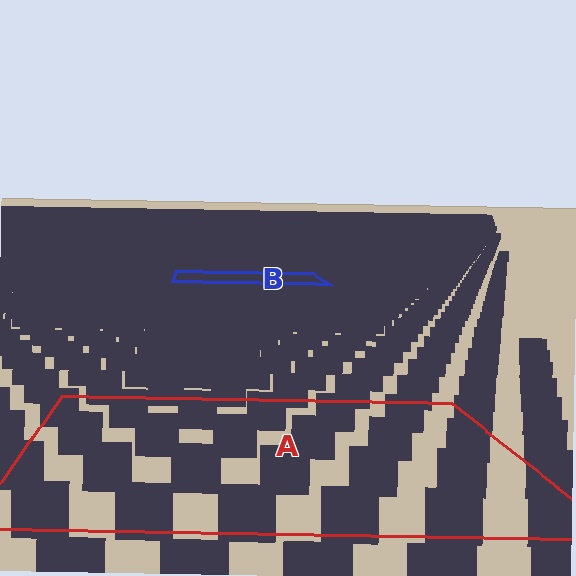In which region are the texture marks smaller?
The texture marks are smaller in region B, because it is farther away.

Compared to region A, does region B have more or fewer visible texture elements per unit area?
Region B has more texture elements per unit area — they are packed more densely because it is farther away.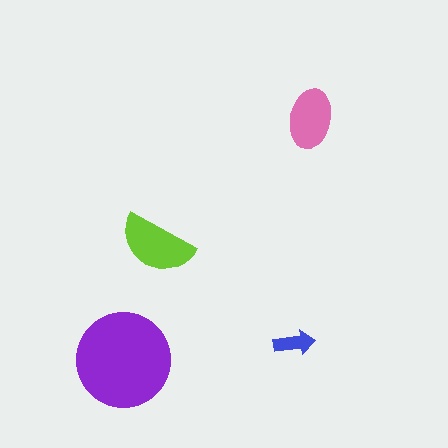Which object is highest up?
The pink ellipse is topmost.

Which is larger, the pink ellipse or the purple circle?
The purple circle.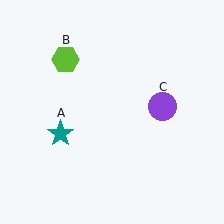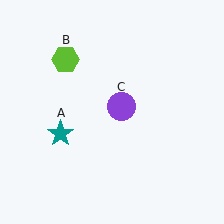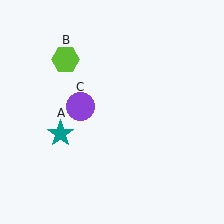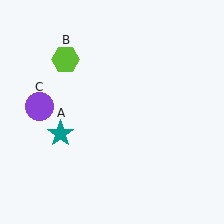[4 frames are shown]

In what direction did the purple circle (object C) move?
The purple circle (object C) moved left.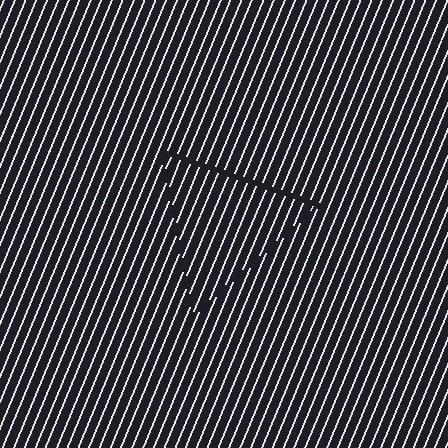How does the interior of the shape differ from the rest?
The interior of the shape contains the same grating, shifted by half a period — the contour is defined by the phase discontinuity where line-ends from the inner and outer gratings abut.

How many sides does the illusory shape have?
3 sides — the line-ends trace a triangle.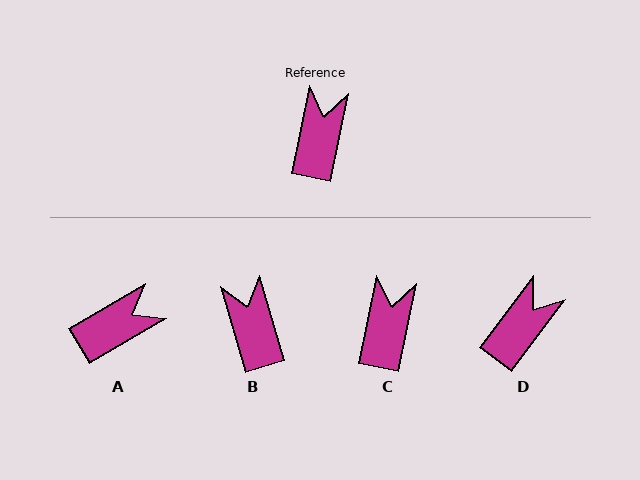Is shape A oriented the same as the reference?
No, it is off by about 48 degrees.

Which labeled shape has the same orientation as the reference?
C.